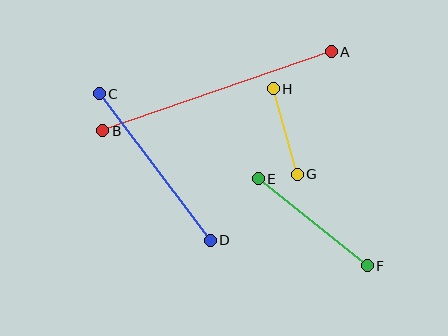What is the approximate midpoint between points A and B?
The midpoint is at approximately (217, 91) pixels.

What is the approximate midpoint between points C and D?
The midpoint is at approximately (155, 167) pixels.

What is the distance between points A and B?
The distance is approximately 242 pixels.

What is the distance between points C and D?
The distance is approximately 183 pixels.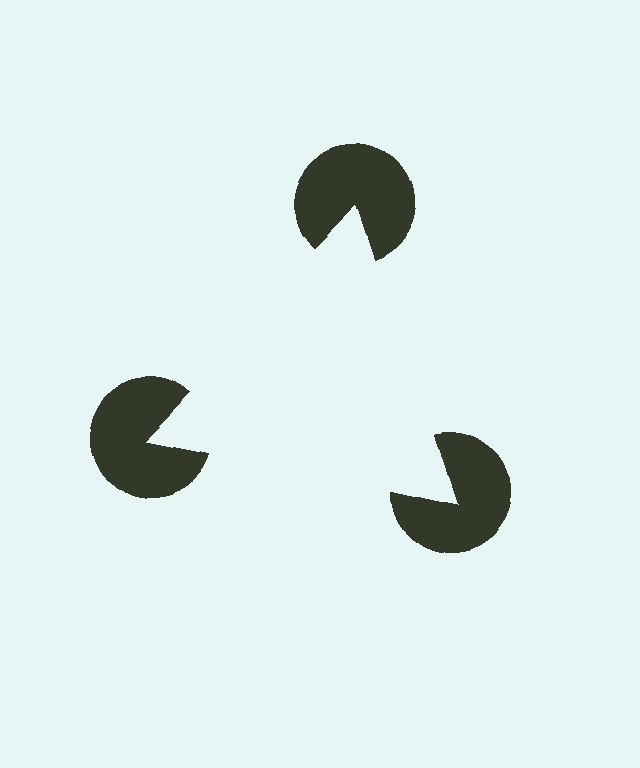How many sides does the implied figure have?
3 sides.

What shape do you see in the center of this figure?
An illusory triangle — its edges are inferred from the aligned wedge cuts in the pac-man discs, not physically drawn.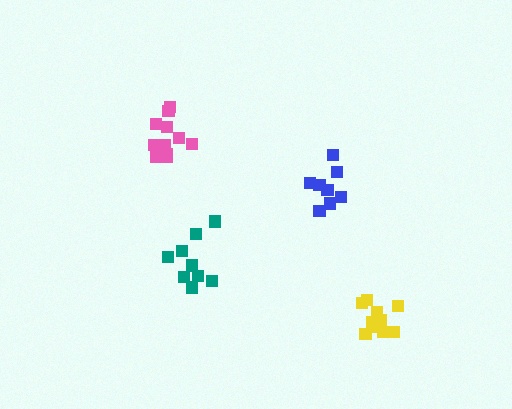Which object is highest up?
The pink cluster is topmost.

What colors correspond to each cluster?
The clusters are colored: pink, teal, blue, yellow.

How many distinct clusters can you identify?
There are 4 distinct clusters.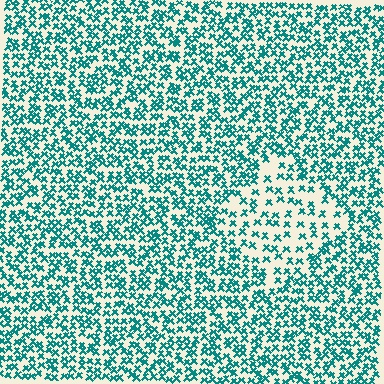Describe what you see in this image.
The image contains small teal elements arranged at two different densities. A diamond-shaped region is visible where the elements are less densely packed than the surrounding area.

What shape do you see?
I see a diamond.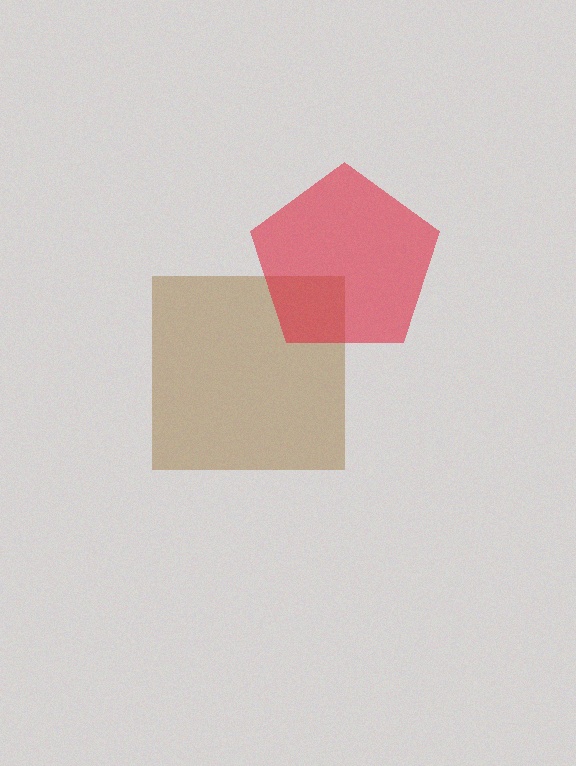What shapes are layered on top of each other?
The layered shapes are: a brown square, a red pentagon.